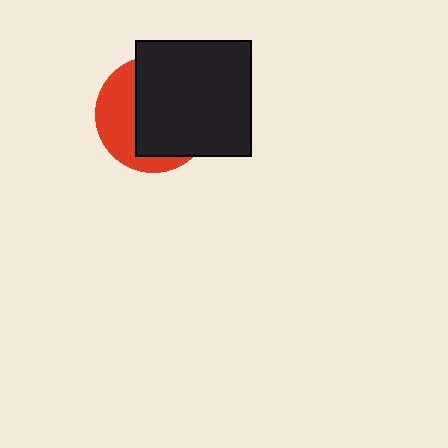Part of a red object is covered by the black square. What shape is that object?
It is a circle.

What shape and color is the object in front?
The object in front is a black square.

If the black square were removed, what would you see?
You would see the complete red circle.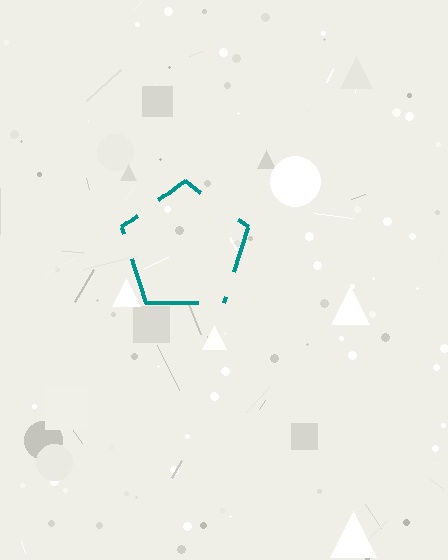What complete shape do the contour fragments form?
The contour fragments form a pentagon.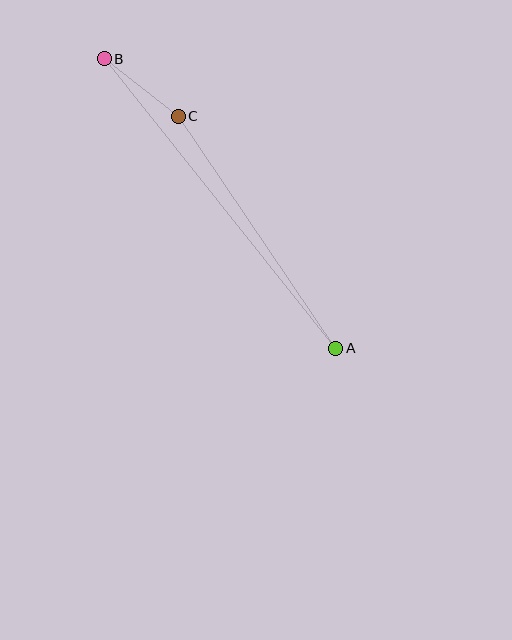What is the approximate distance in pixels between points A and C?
The distance between A and C is approximately 280 pixels.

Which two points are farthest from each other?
Points A and B are farthest from each other.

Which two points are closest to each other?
Points B and C are closest to each other.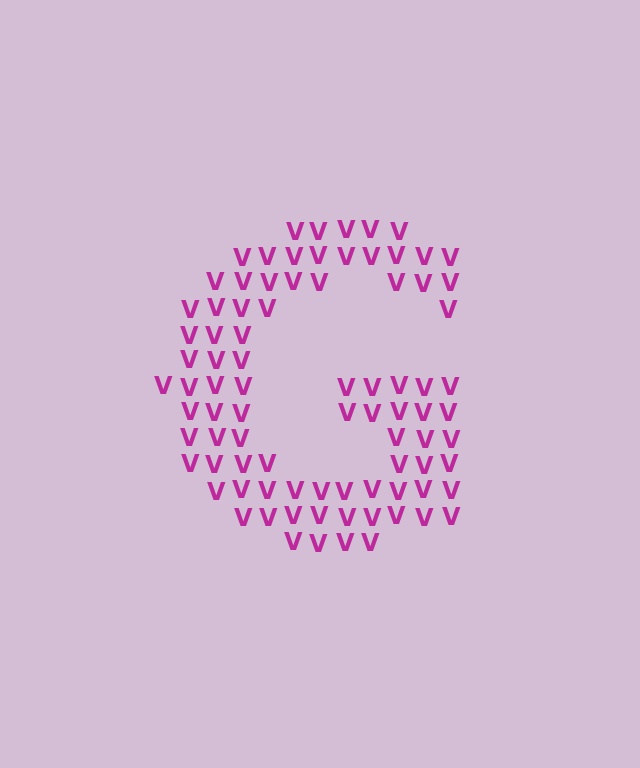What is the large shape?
The large shape is the letter G.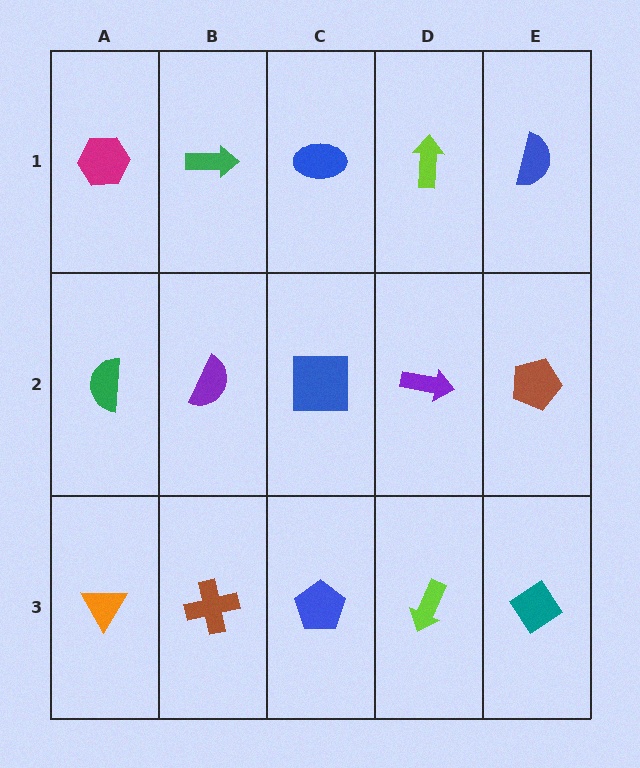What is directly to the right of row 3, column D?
A teal diamond.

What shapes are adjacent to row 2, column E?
A blue semicircle (row 1, column E), a teal diamond (row 3, column E), a purple arrow (row 2, column D).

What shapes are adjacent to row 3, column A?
A green semicircle (row 2, column A), a brown cross (row 3, column B).